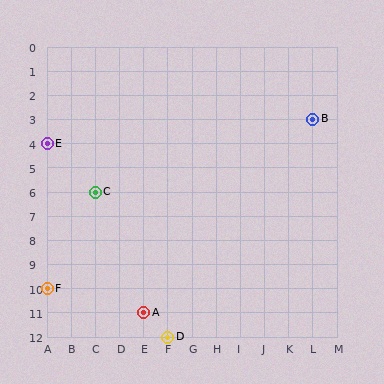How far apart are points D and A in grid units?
Points D and A are 1 column and 1 row apart (about 1.4 grid units diagonally).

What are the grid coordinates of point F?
Point F is at grid coordinates (A, 10).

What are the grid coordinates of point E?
Point E is at grid coordinates (A, 4).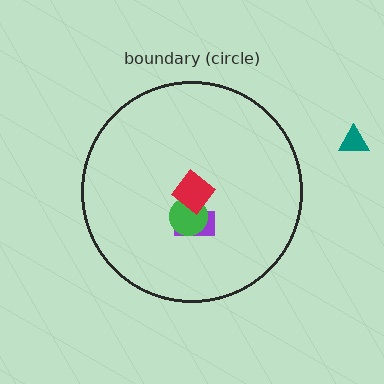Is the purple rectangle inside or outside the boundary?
Inside.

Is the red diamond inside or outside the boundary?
Inside.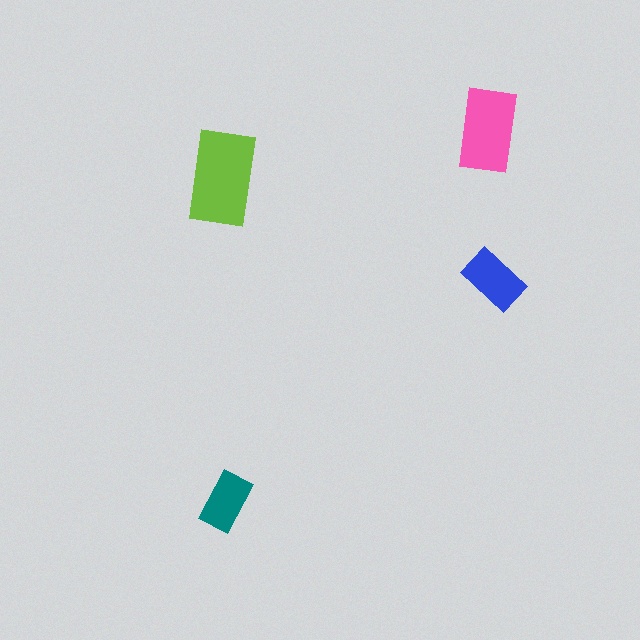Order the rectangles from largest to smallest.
the lime one, the pink one, the blue one, the teal one.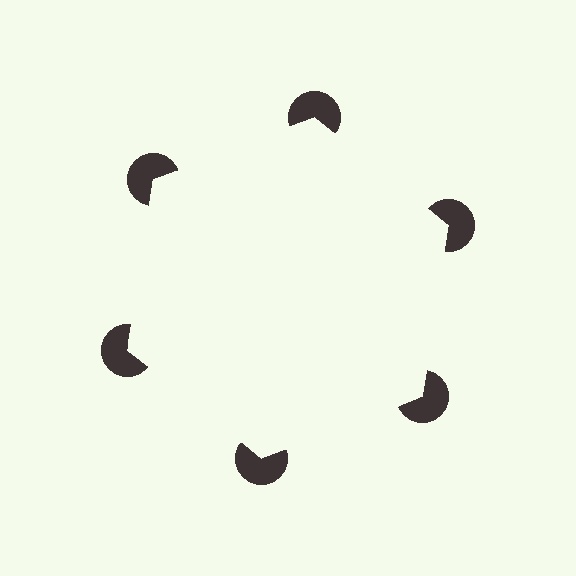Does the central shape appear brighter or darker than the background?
It typically appears slightly brighter than the background, even though no actual brightness change is drawn.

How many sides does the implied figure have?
6 sides.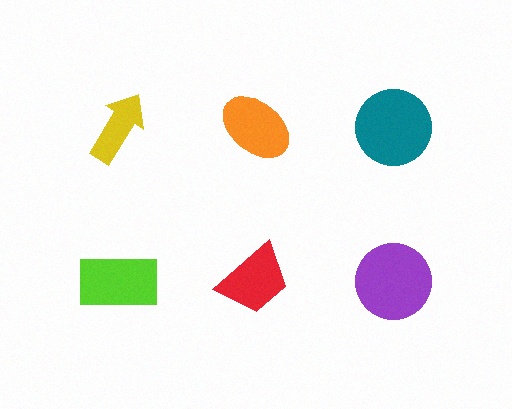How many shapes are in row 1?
3 shapes.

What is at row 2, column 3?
A purple circle.